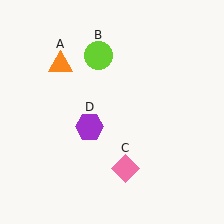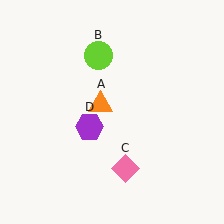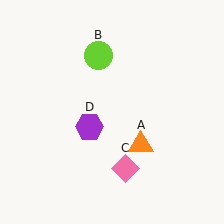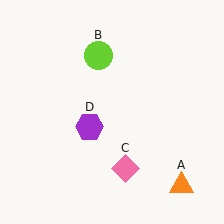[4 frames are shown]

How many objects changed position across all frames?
1 object changed position: orange triangle (object A).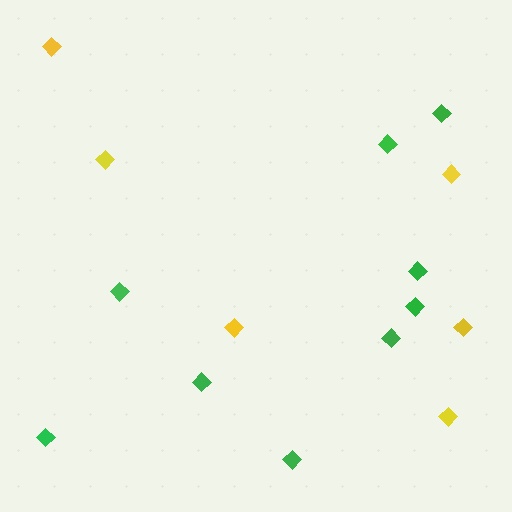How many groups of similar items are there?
There are 2 groups: one group of green diamonds (9) and one group of yellow diamonds (6).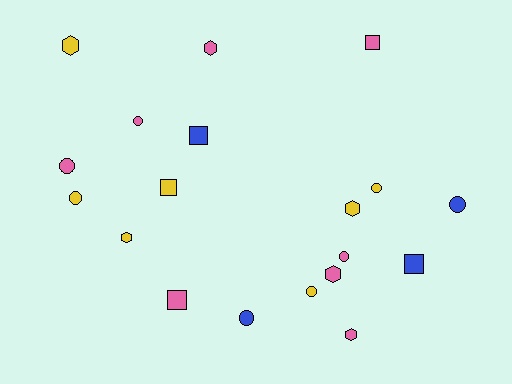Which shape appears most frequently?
Circle, with 8 objects.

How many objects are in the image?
There are 19 objects.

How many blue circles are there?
There are 2 blue circles.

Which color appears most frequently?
Pink, with 8 objects.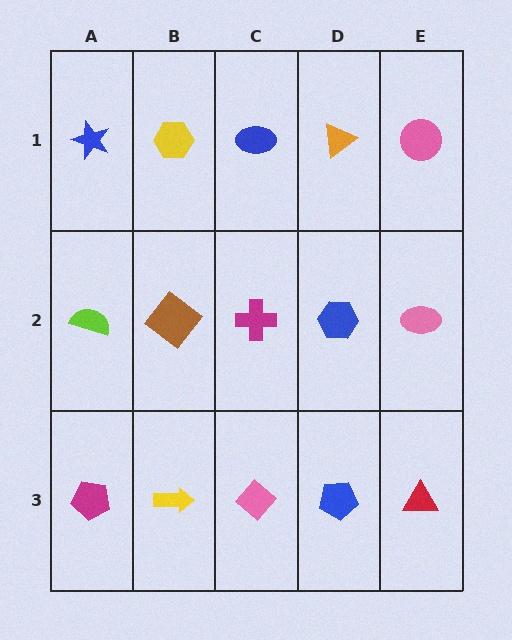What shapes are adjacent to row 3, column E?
A pink ellipse (row 2, column E), a blue pentagon (row 3, column D).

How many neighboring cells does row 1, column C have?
3.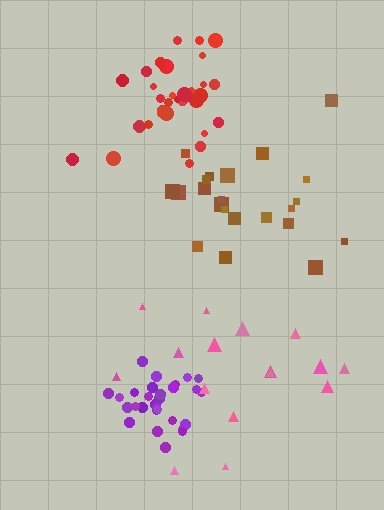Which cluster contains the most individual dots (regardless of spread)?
Red (31).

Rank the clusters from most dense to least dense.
purple, red, brown, pink.